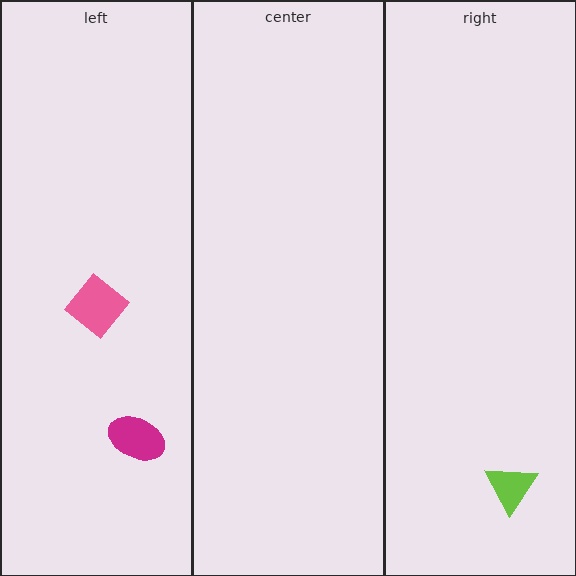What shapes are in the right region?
The lime triangle.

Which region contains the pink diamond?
The left region.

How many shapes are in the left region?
2.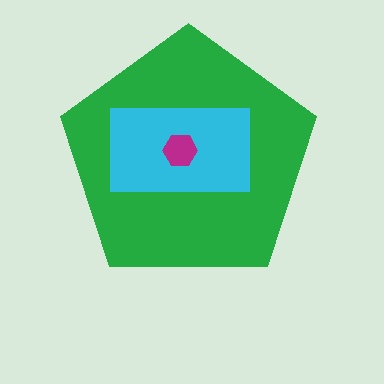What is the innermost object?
The magenta hexagon.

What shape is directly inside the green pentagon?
The cyan rectangle.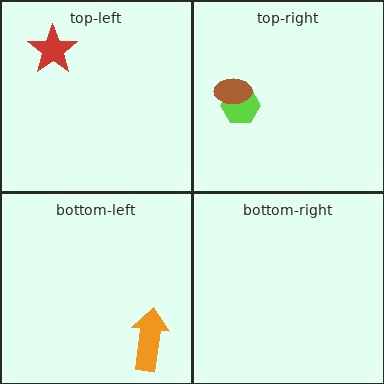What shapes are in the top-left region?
The red star.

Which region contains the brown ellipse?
The top-right region.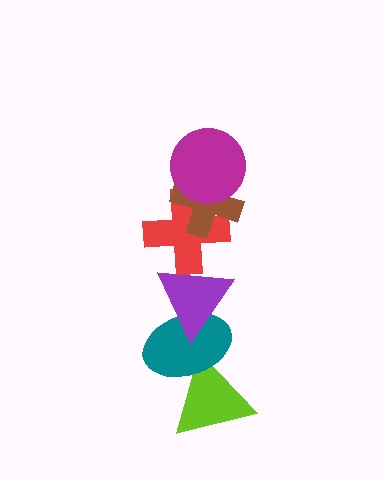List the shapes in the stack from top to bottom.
From top to bottom: the magenta circle, the brown cross, the red cross, the purple triangle, the teal ellipse, the lime triangle.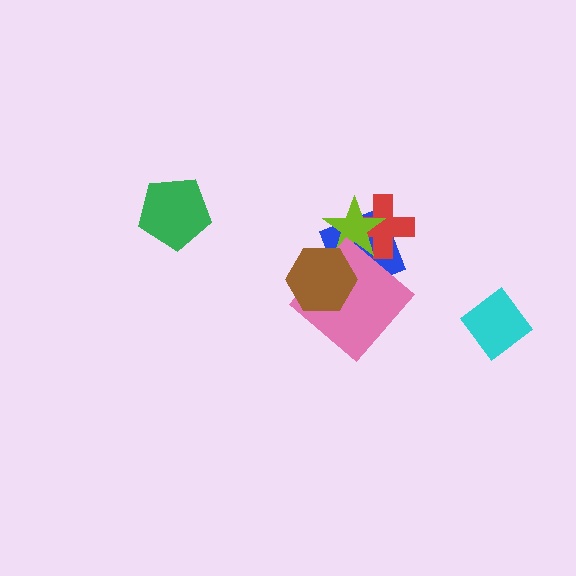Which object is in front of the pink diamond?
The brown hexagon is in front of the pink diamond.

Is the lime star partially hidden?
Yes, it is partially covered by another shape.